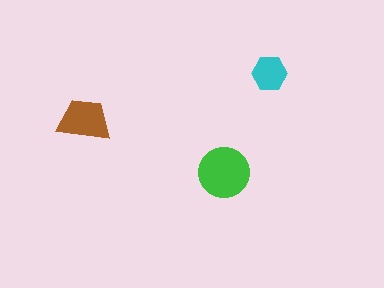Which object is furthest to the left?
The brown trapezoid is leftmost.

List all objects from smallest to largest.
The cyan hexagon, the brown trapezoid, the green circle.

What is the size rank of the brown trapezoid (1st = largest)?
2nd.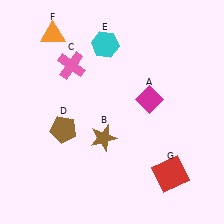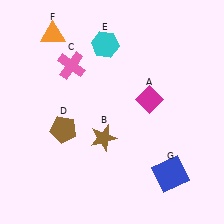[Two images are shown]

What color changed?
The square (G) changed from red in Image 1 to blue in Image 2.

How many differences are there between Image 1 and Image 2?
There is 1 difference between the two images.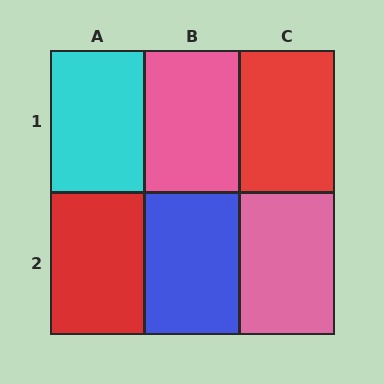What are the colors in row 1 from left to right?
Cyan, pink, red.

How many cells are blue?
1 cell is blue.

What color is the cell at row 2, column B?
Blue.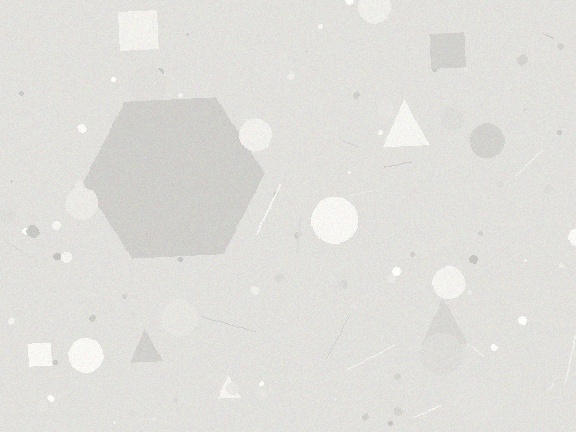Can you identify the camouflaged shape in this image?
The camouflaged shape is a hexagon.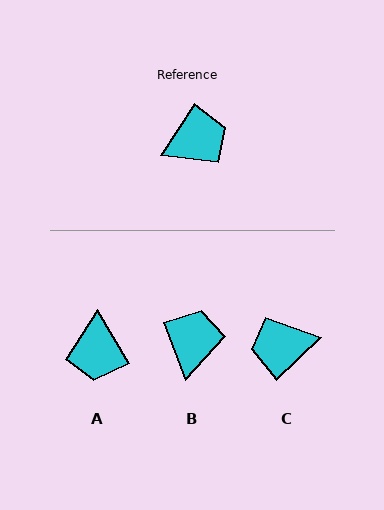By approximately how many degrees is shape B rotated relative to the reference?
Approximately 54 degrees counter-clockwise.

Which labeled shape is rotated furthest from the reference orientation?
C, about 167 degrees away.